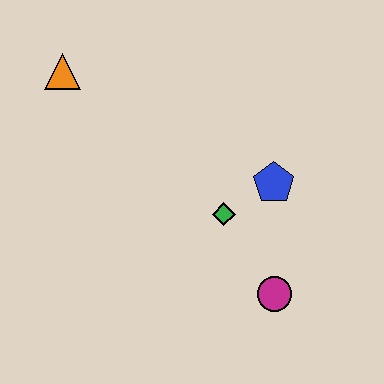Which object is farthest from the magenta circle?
The orange triangle is farthest from the magenta circle.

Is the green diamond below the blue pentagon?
Yes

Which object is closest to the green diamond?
The blue pentagon is closest to the green diamond.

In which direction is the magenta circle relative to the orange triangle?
The magenta circle is below the orange triangle.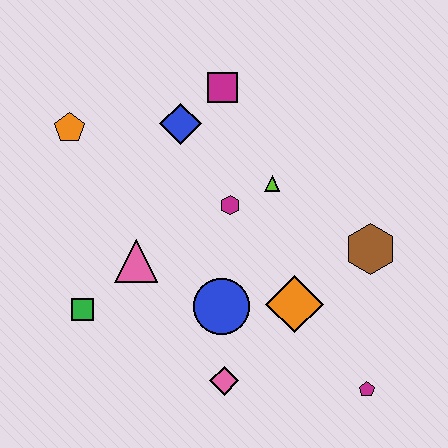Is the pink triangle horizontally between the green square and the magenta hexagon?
Yes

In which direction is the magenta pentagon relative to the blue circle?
The magenta pentagon is to the right of the blue circle.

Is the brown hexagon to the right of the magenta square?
Yes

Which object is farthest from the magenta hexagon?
The magenta pentagon is farthest from the magenta hexagon.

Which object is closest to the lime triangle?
The magenta hexagon is closest to the lime triangle.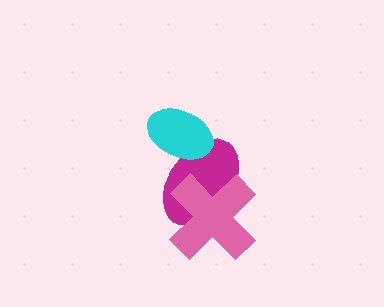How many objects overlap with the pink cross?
1 object overlaps with the pink cross.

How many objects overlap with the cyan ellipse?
1 object overlaps with the cyan ellipse.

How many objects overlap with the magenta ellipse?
2 objects overlap with the magenta ellipse.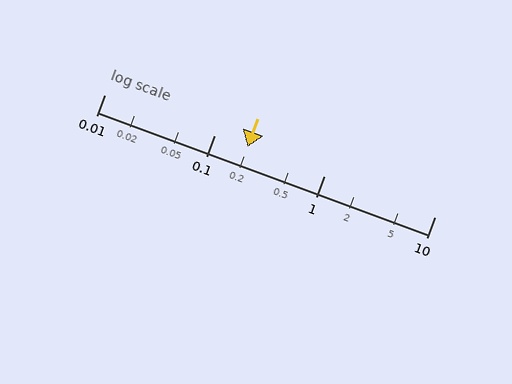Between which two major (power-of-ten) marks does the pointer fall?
The pointer is between 0.1 and 1.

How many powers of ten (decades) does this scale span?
The scale spans 3 decades, from 0.01 to 10.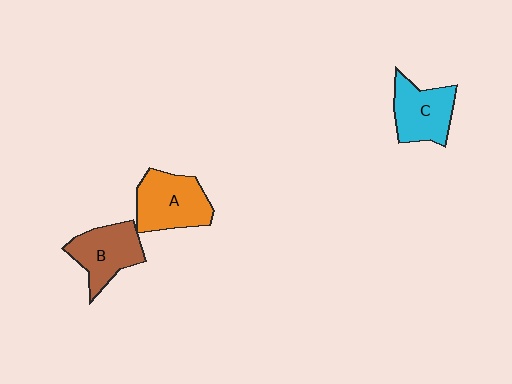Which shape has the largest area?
Shape A (orange).